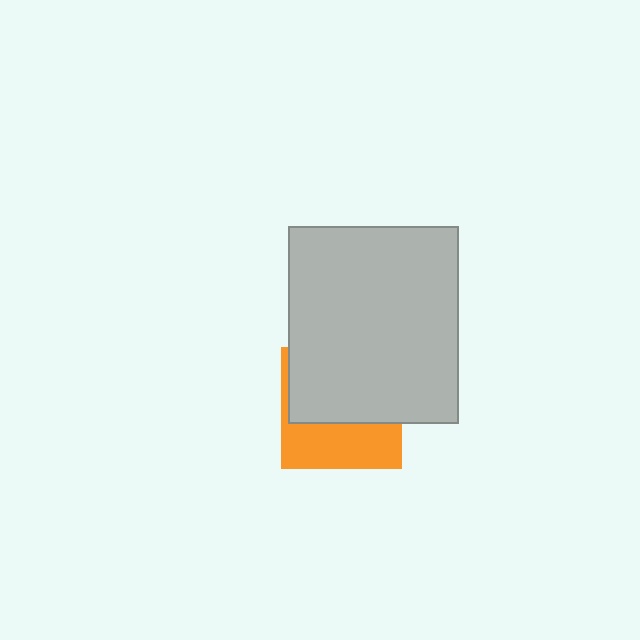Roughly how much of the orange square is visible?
A small part of it is visible (roughly 41%).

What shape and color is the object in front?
The object in front is a light gray rectangle.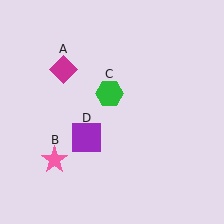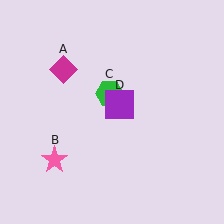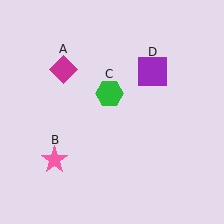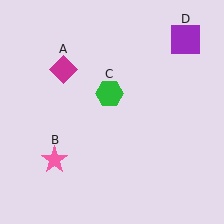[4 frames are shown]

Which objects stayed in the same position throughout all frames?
Magenta diamond (object A) and pink star (object B) and green hexagon (object C) remained stationary.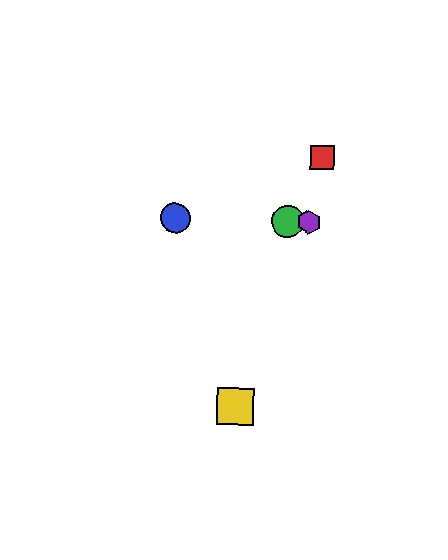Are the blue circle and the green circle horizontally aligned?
Yes, both are at y≈218.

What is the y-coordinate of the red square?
The red square is at y≈158.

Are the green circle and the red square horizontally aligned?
No, the green circle is at y≈221 and the red square is at y≈158.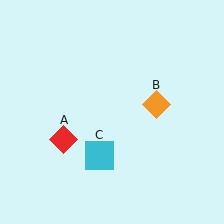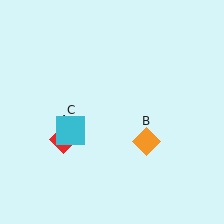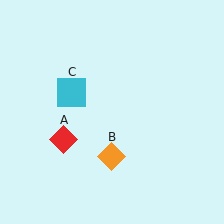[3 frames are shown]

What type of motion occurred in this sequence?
The orange diamond (object B), cyan square (object C) rotated clockwise around the center of the scene.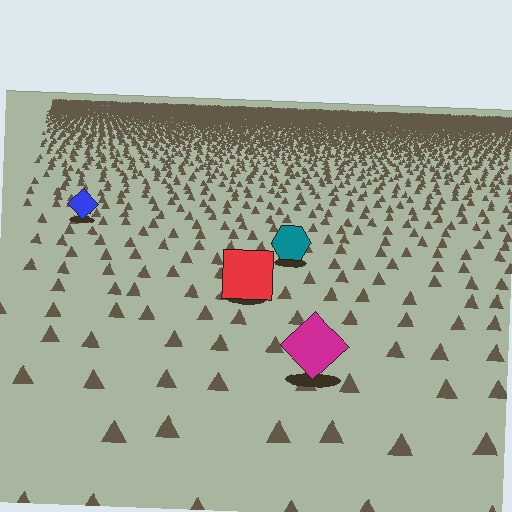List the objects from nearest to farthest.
From nearest to farthest: the magenta diamond, the red square, the teal hexagon, the blue diamond.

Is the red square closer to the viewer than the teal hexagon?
Yes. The red square is closer — you can tell from the texture gradient: the ground texture is coarser near it.